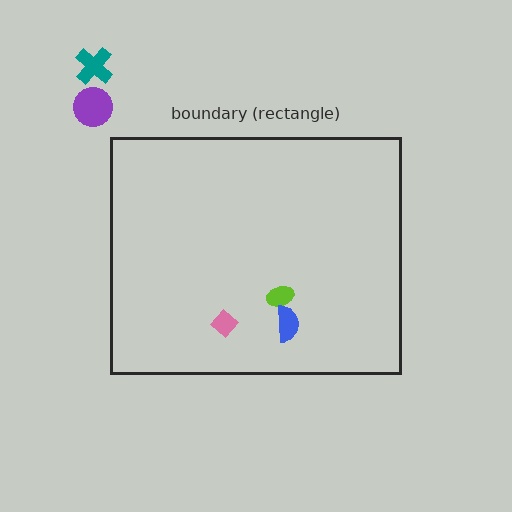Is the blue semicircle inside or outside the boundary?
Inside.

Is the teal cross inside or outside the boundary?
Outside.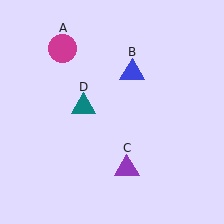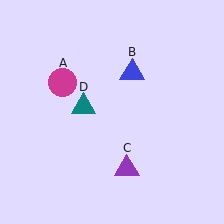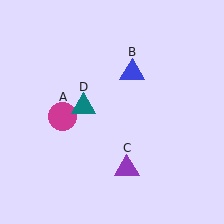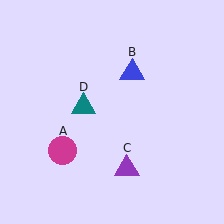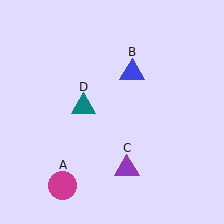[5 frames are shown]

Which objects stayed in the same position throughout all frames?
Blue triangle (object B) and purple triangle (object C) and teal triangle (object D) remained stationary.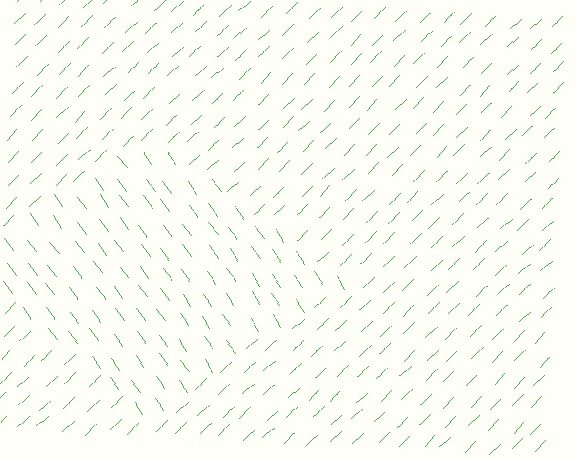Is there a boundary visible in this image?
Yes, there is a texture boundary formed by a change in line orientation.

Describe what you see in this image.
The image is filled with small green line segments. A diamond region in the image has lines oriented differently from the surrounding lines, creating a visible texture boundary.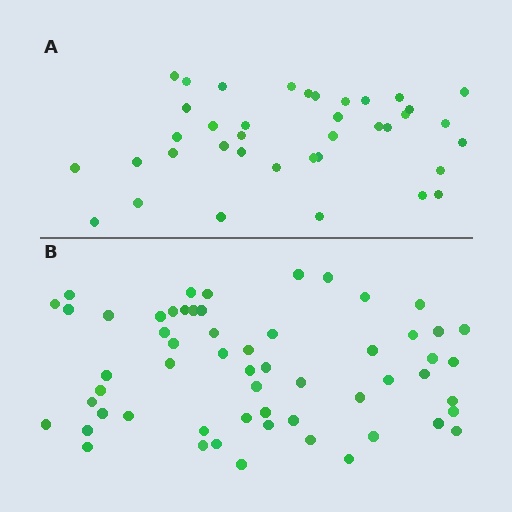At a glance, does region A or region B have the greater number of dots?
Region B (the bottom region) has more dots.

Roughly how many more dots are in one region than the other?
Region B has approximately 20 more dots than region A.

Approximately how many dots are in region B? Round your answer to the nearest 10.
About 60 dots. (The exact count is 58, which rounds to 60.)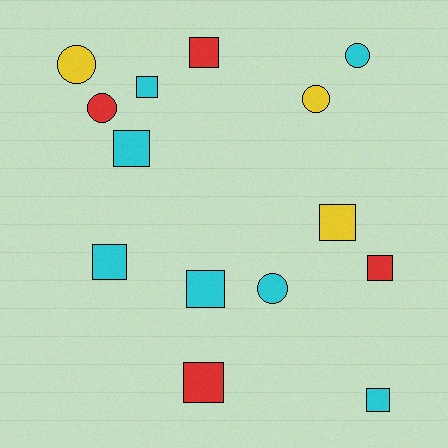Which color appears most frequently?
Cyan, with 7 objects.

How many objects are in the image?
There are 14 objects.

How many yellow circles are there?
There are 2 yellow circles.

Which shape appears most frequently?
Square, with 9 objects.